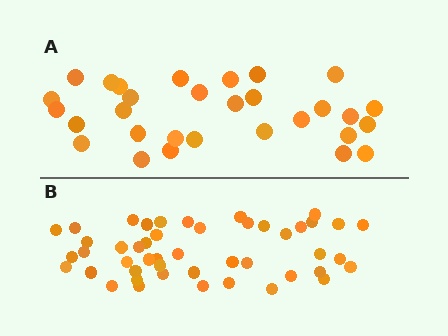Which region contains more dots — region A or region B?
Region B (the bottom region) has more dots.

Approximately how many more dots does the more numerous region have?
Region B has approximately 15 more dots than region A.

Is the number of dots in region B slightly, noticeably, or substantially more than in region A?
Region B has substantially more. The ratio is roughly 1.6 to 1.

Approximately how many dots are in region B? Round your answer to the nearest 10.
About 50 dots. (The exact count is 47, which rounds to 50.)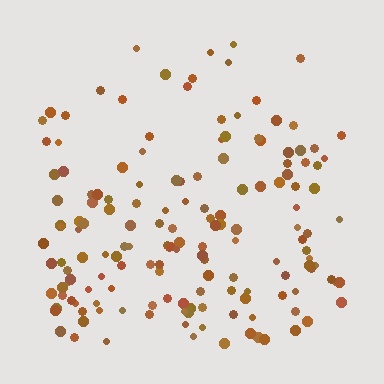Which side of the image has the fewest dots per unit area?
The top.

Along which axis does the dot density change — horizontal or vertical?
Vertical.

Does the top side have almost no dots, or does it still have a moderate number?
Still a moderate number, just noticeably fewer than the bottom.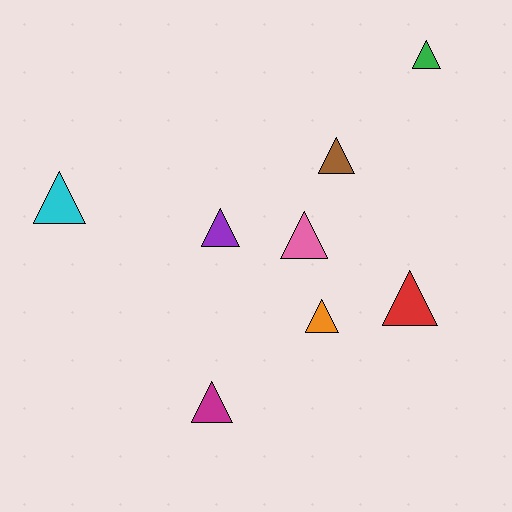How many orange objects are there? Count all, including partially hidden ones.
There is 1 orange object.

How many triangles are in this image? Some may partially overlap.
There are 8 triangles.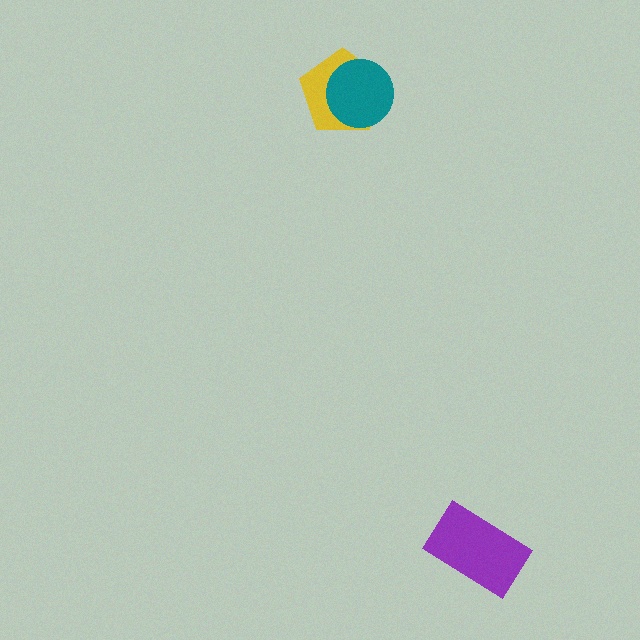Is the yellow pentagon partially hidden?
Yes, it is partially covered by another shape.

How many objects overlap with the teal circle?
1 object overlaps with the teal circle.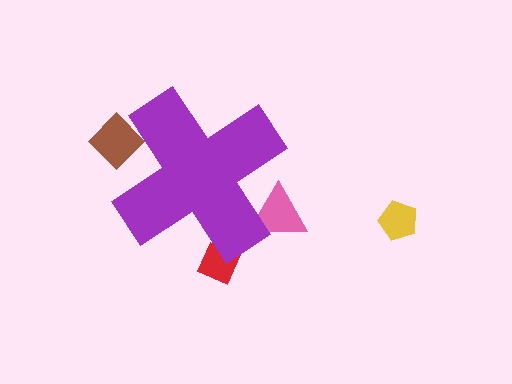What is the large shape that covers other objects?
A purple cross.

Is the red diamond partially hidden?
Yes, the red diamond is partially hidden behind the purple cross.